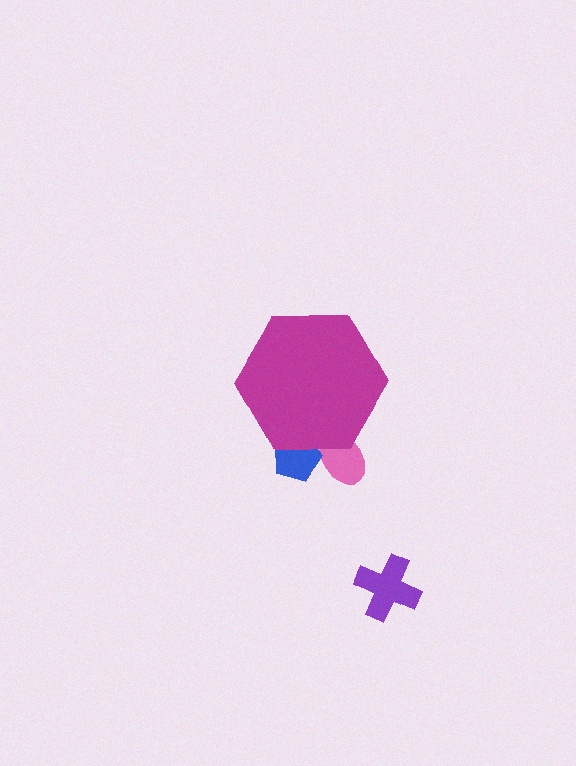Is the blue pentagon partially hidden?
Yes, the blue pentagon is partially hidden behind the magenta hexagon.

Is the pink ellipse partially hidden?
Yes, the pink ellipse is partially hidden behind the magenta hexagon.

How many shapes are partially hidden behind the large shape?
2 shapes are partially hidden.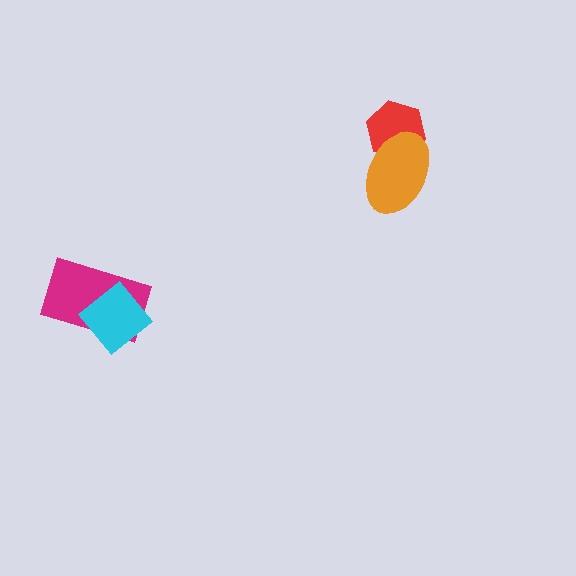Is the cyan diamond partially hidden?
No, no other shape covers it.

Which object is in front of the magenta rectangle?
The cyan diamond is in front of the magenta rectangle.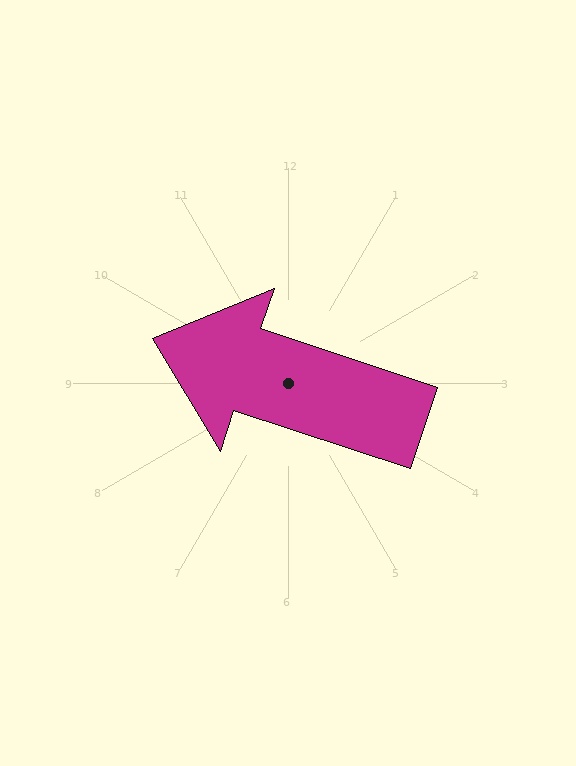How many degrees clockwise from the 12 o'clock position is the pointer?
Approximately 288 degrees.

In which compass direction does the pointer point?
West.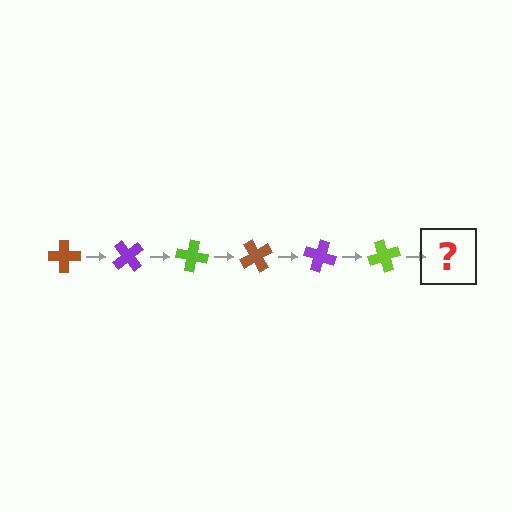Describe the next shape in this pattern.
It should be a brown cross, rotated 300 degrees from the start.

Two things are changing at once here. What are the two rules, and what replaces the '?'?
The two rules are that it rotates 50 degrees each step and the color cycles through brown, purple, and lime. The '?' should be a brown cross, rotated 300 degrees from the start.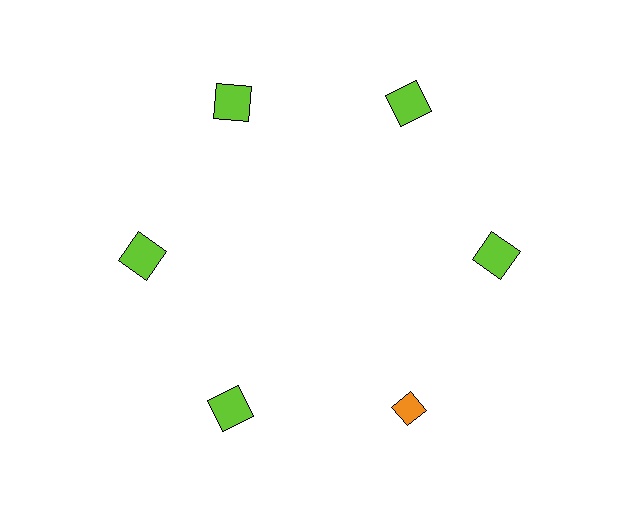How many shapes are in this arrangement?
There are 6 shapes arranged in a ring pattern.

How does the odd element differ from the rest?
It differs in both color (orange instead of lime) and shape (diamond instead of square).